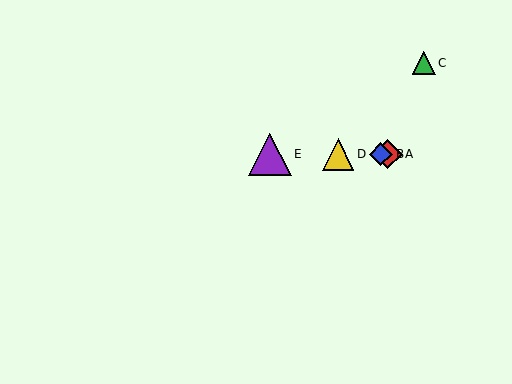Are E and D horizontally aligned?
Yes, both are at y≈154.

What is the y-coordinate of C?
Object C is at y≈63.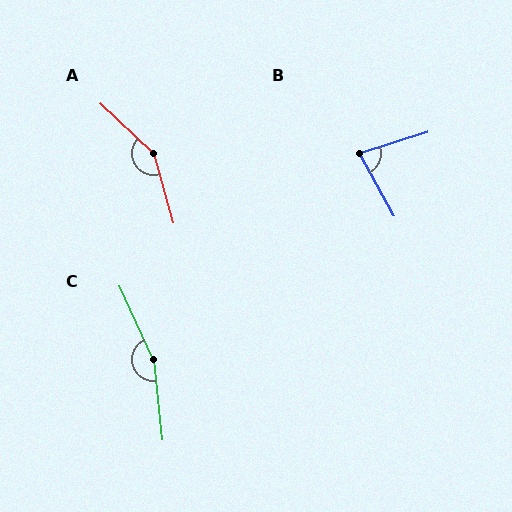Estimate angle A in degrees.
Approximately 149 degrees.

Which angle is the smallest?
B, at approximately 78 degrees.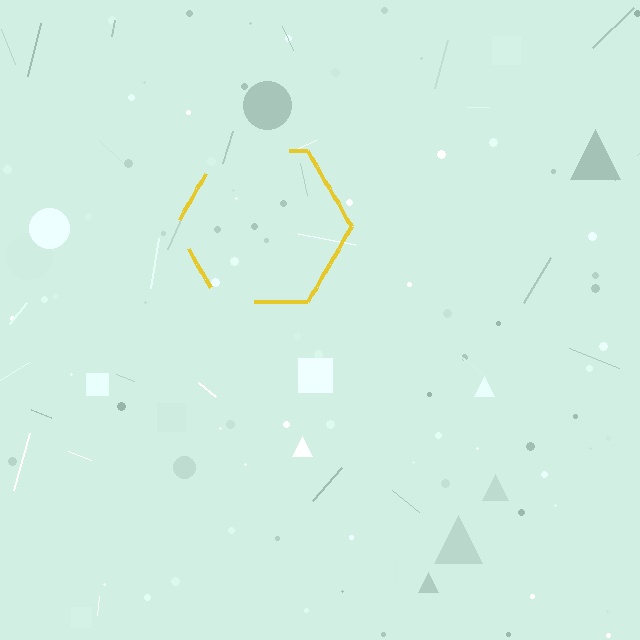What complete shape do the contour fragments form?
The contour fragments form a hexagon.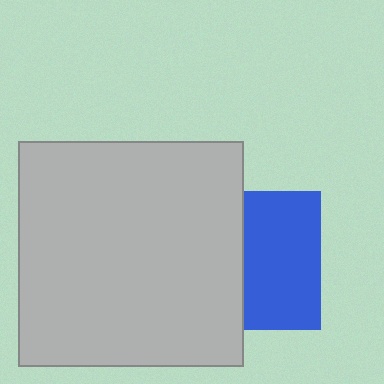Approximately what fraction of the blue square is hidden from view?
Roughly 44% of the blue square is hidden behind the light gray square.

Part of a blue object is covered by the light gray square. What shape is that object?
It is a square.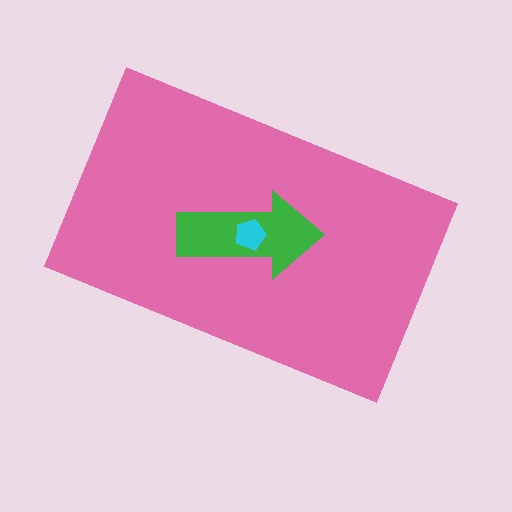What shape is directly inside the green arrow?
The cyan pentagon.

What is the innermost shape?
The cyan pentagon.